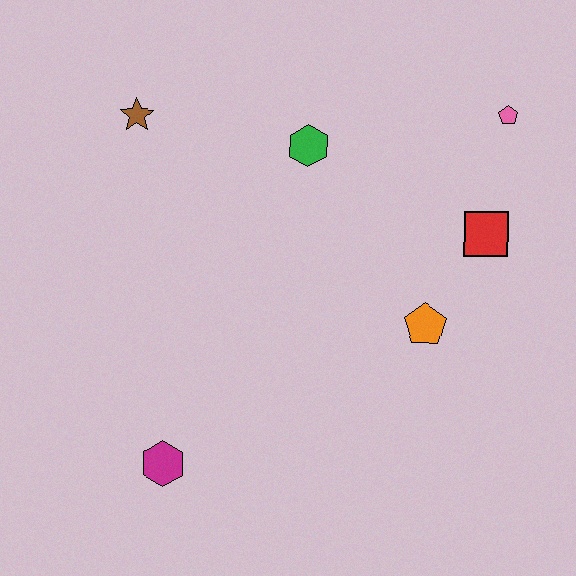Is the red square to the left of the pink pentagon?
Yes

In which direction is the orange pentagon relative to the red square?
The orange pentagon is below the red square.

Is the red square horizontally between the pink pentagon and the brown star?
Yes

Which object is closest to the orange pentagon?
The red square is closest to the orange pentagon.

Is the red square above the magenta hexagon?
Yes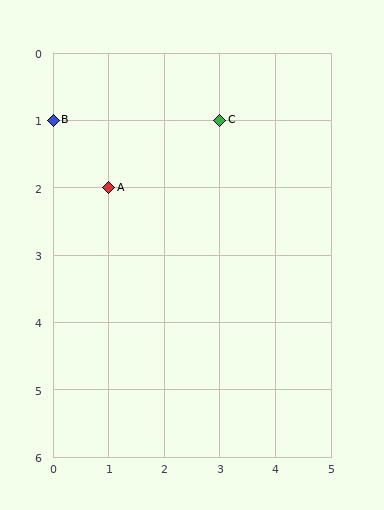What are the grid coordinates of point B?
Point B is at grid coordinates (0, 1).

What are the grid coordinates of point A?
Point A is at grid coordinates (1, 2).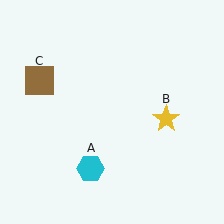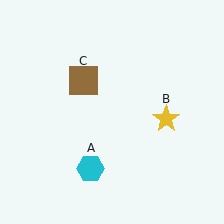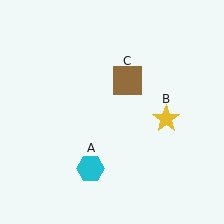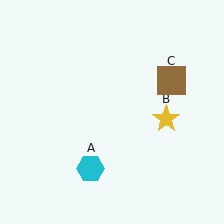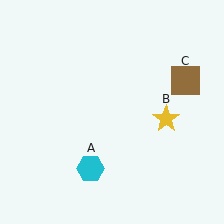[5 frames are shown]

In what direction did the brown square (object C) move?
The brown square (object C) moved right.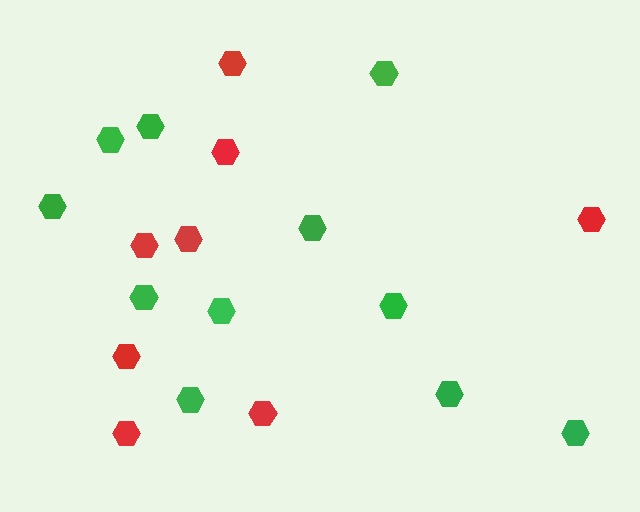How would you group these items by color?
There are 2 groups: one group of green hexagons (11) and one group of red hexagons (8).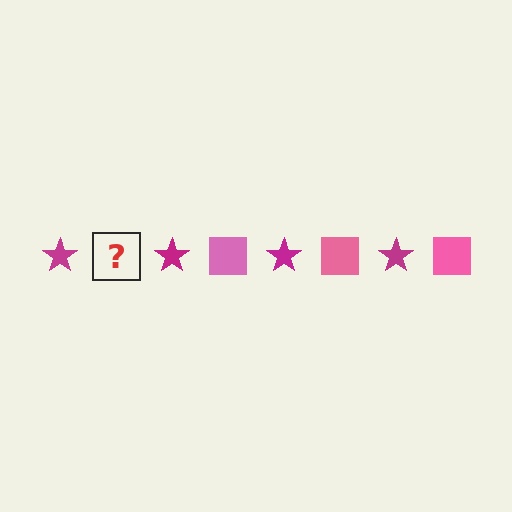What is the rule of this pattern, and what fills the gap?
The rule is that the pattern alternates between magenta star and pink square. The gap should be filled with a pink square.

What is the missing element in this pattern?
The missing element is a pink square.